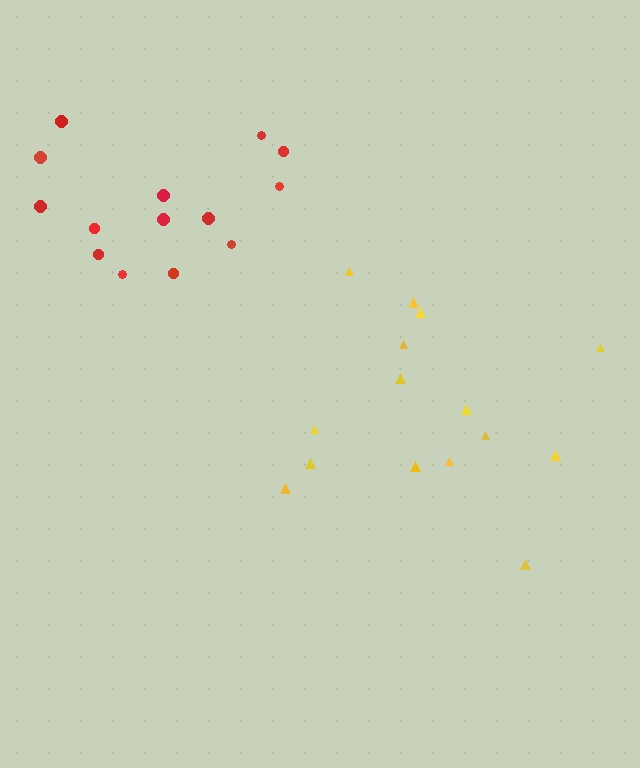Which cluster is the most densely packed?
Red.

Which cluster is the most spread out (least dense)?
Yellow.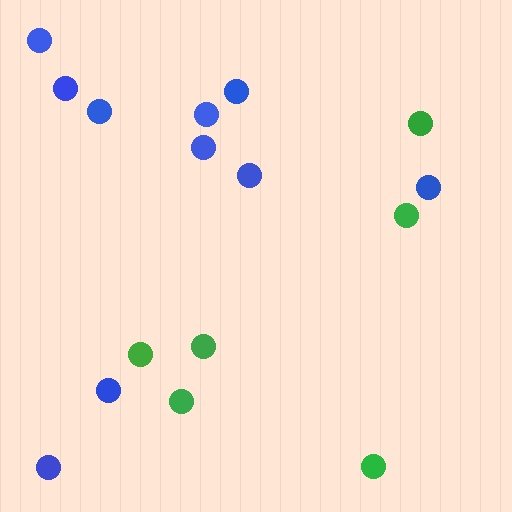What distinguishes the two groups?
There are 2 groups: one group of green circles (6) and one group of blue circles (10).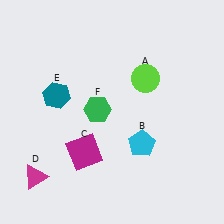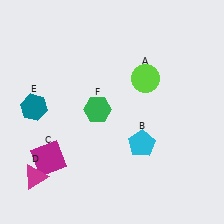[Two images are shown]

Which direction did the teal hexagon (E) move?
The teal hexagon (E) moved left.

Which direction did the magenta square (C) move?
The magenta square (C) moved left.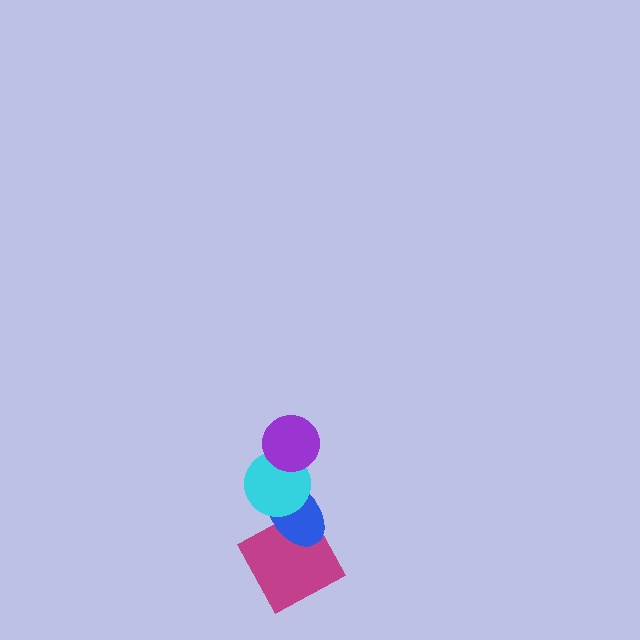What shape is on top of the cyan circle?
The purple circle is on top of the cyan circle.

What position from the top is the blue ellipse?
The blue ellipse is 3rd from the top.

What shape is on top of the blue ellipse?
The cyan circle is on top of the blue ellipse.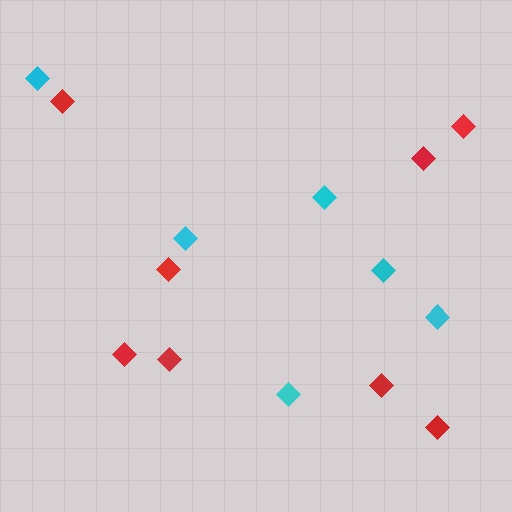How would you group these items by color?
There are 2 groups: one group of red diamonds (8) and one group of cyan diamonds (6).